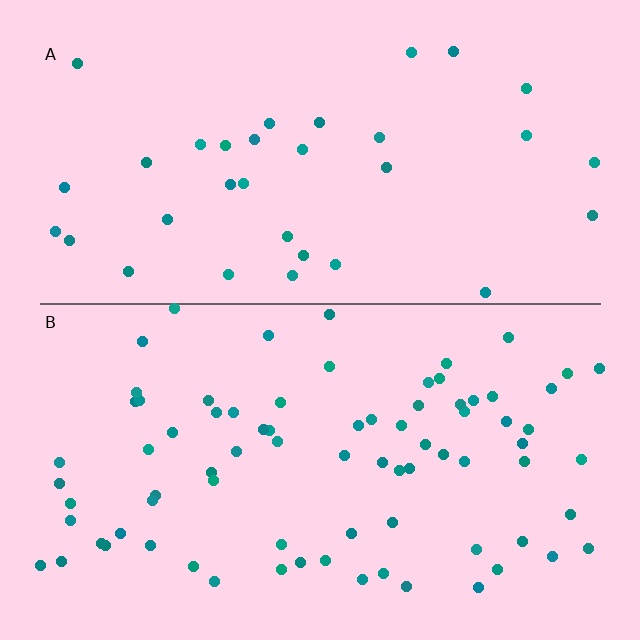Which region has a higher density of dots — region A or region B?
B (the bottom).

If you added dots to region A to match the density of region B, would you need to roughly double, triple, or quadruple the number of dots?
Approximately double.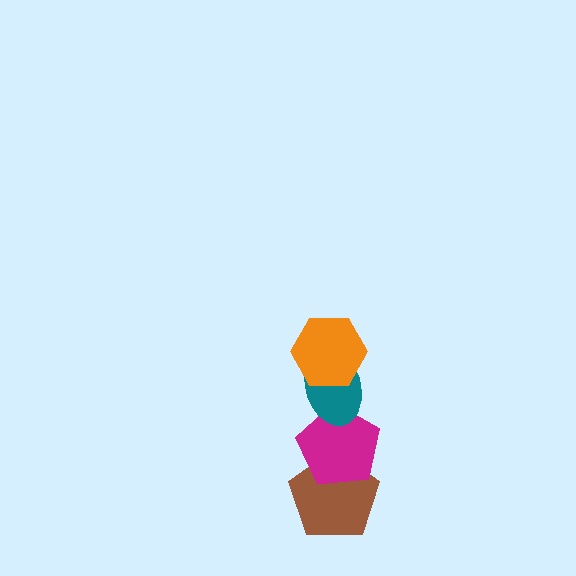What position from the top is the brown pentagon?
The brown pentagon is 4th from the top.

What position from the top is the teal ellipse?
The teal ellipse is 2nd from the top.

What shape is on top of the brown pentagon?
The magenta pentagon is on top of the brown pentagon.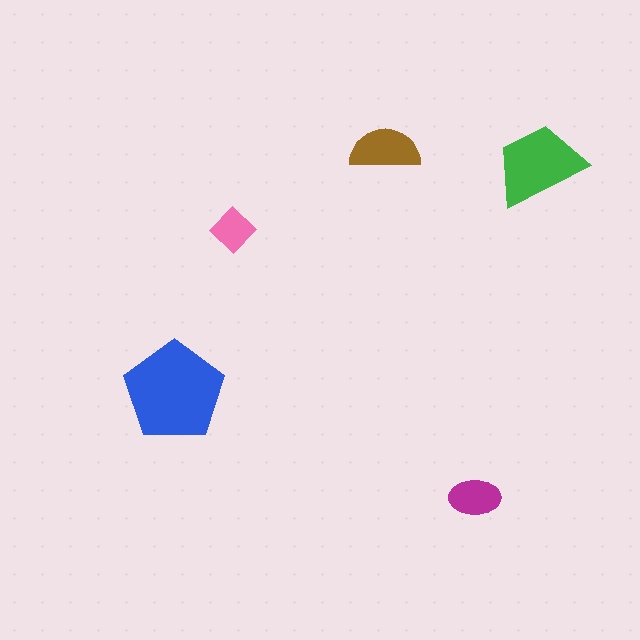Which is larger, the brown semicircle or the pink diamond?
The brown semicircle.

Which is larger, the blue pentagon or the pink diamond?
The blue pentagon.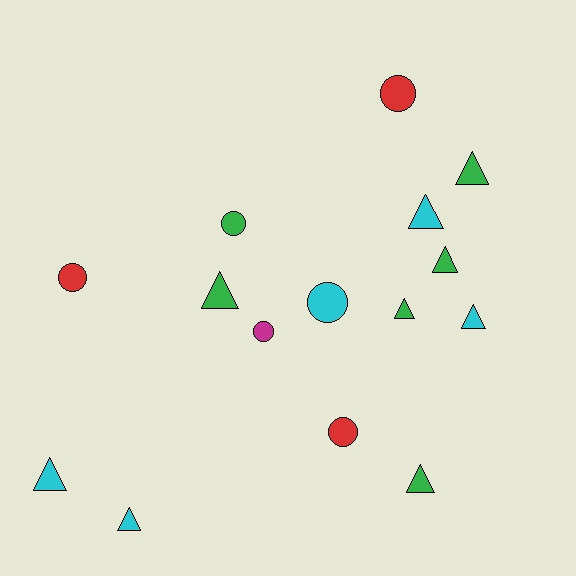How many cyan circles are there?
There is 1 cyan circle.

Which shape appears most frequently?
Triangle, with 9 objects.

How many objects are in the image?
There are 15 objects.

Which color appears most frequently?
Green, with 6 objects.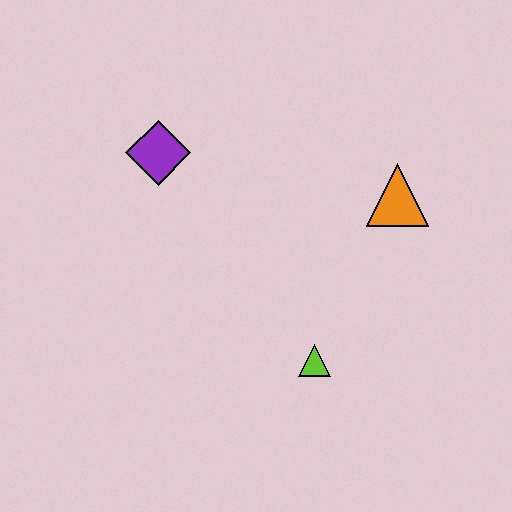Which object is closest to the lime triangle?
The orange triangle is closest to the lime triangle.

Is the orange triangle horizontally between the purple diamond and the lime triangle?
No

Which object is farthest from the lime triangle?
The purple diamond is farthest from the lime triangle.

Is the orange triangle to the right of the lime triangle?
Yes